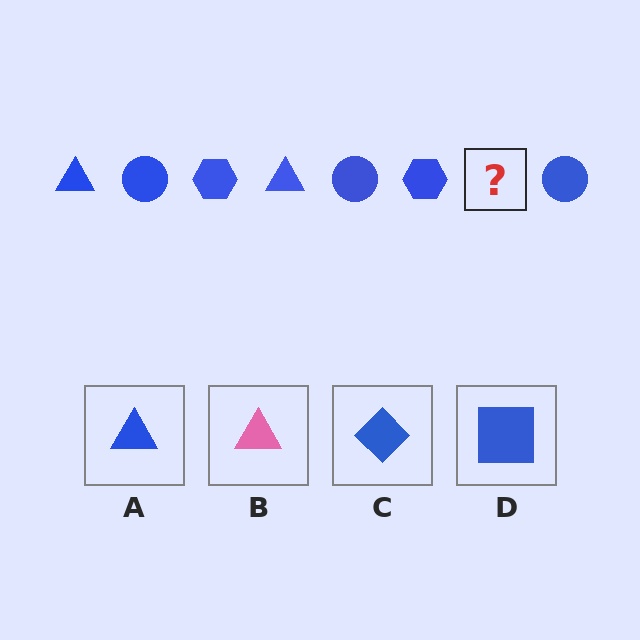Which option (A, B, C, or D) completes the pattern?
A.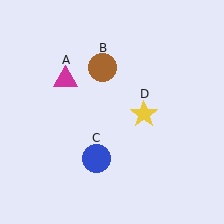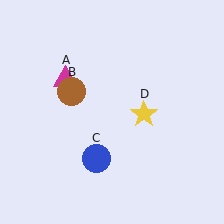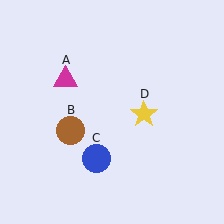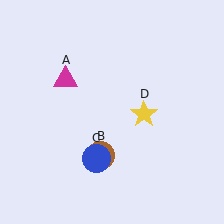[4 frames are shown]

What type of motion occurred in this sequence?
The brown circle (object B) rotated counterclockwise around the center of the scene.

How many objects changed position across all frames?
1 object changed position: brown circle (object B).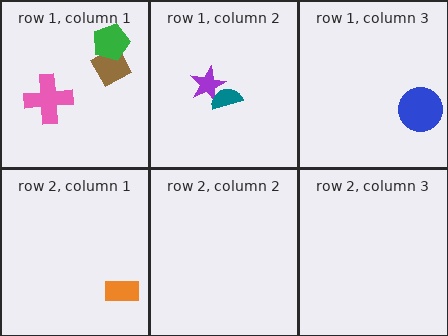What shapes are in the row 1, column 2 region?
The purple star, the teal semicircle.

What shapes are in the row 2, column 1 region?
The orange rectangle.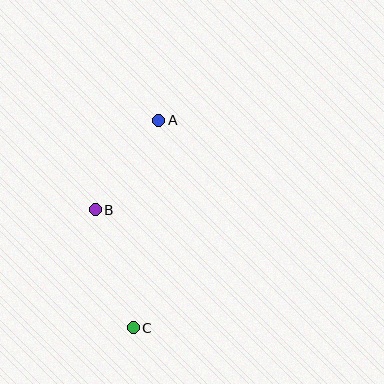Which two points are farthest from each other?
Points A and C are farthest from each other.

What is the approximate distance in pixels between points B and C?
The distance between B and C is approximately 124 pixels.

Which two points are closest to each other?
Points A and B are closest to each other.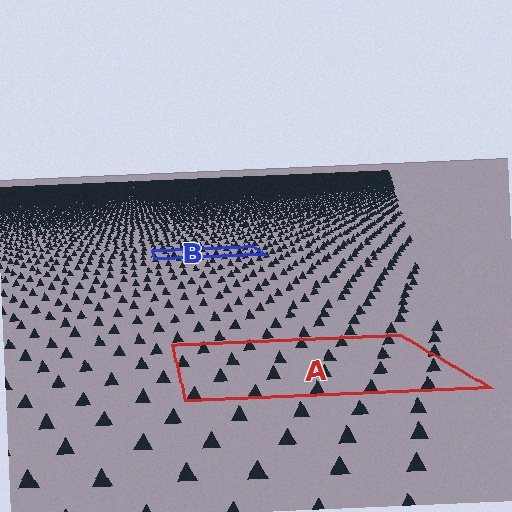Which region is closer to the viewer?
Region A is closer. The texture elements there are larger and more spread out.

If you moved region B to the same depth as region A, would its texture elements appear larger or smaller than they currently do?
They would appear larger. At a closer depth, the same texture elements are projected at a bigger on-screen size.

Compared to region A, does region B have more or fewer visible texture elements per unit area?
Region B has more texture elements per unit area — they are packed more densely because it is farther away.